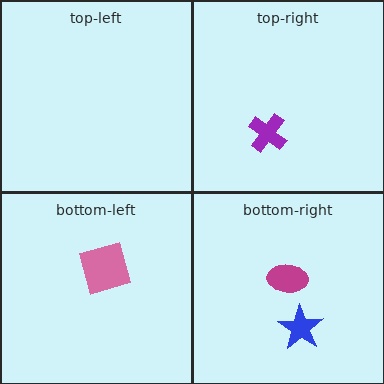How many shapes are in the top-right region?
1.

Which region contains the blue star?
The bottom-right region.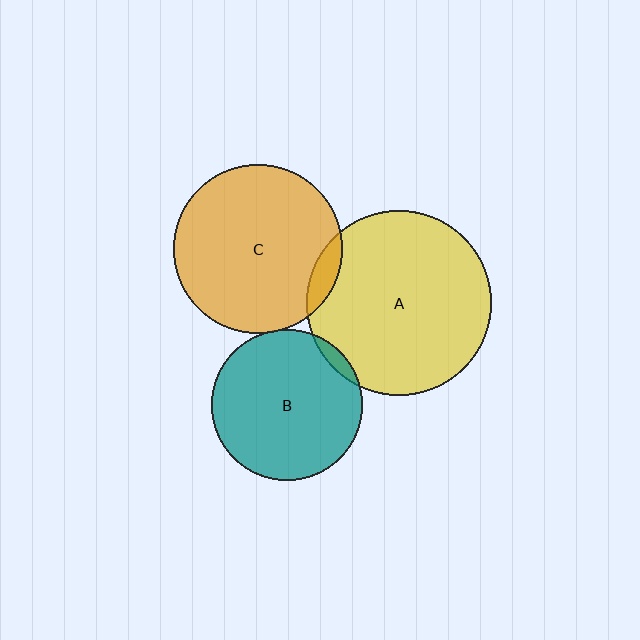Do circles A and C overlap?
Yes.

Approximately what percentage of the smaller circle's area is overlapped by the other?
Approximately 5%.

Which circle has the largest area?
Circle A (yellow).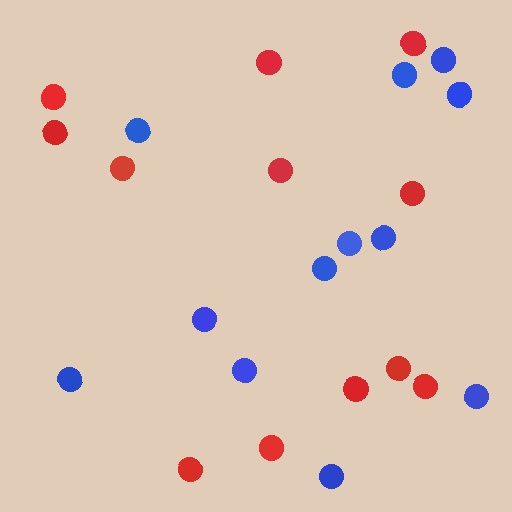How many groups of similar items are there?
There are 2 groups: one group of blue circles (12) and one group of red circles (12).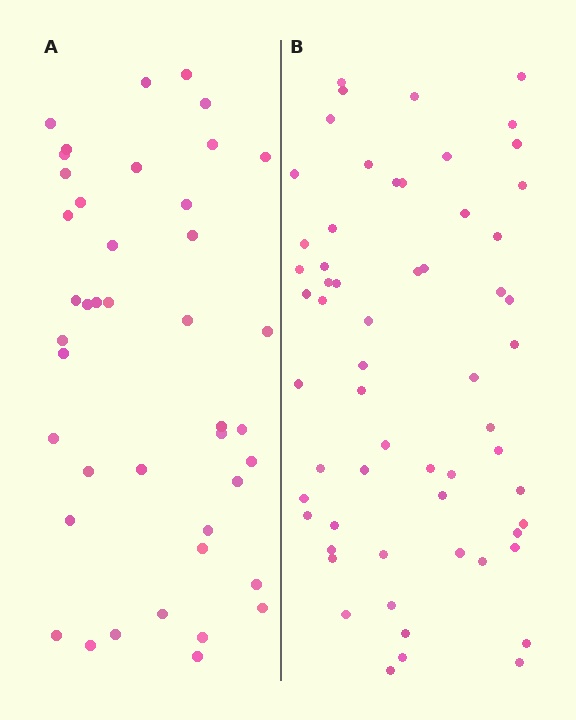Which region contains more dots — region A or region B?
Region B (the right region) has more dots.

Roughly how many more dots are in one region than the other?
Region B has approximately 20 more dots than region A.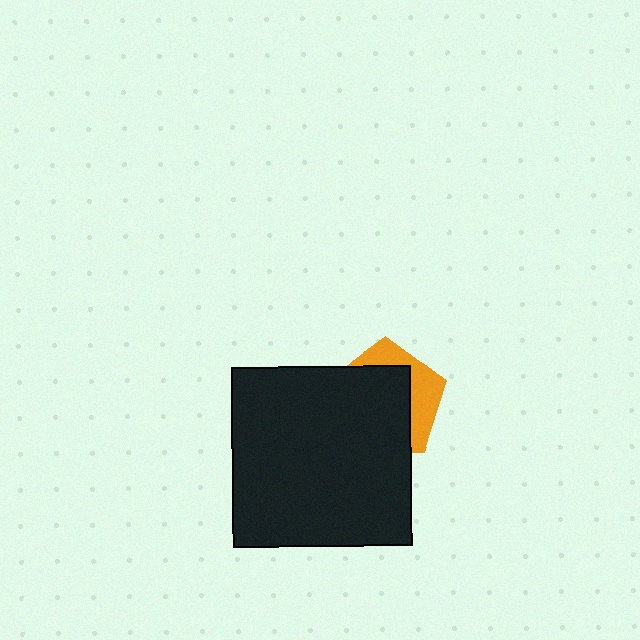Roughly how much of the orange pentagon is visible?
A small part of it is visible (roughly 34%).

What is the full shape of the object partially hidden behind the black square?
The partially hidden object is an orange pentagon.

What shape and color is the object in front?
The object in front is a black square.